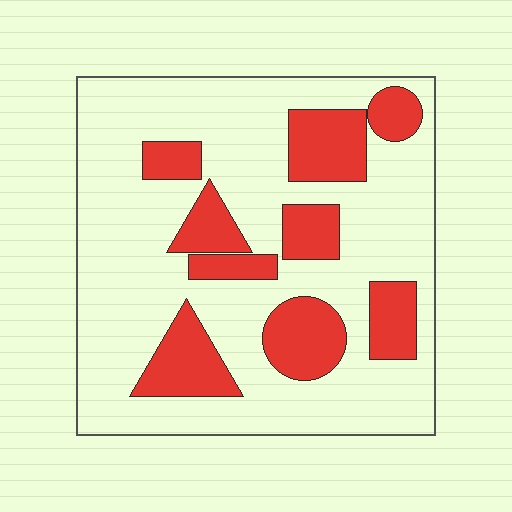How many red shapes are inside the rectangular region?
9.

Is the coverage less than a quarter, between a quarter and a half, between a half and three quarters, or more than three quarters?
Between a quarter and a half.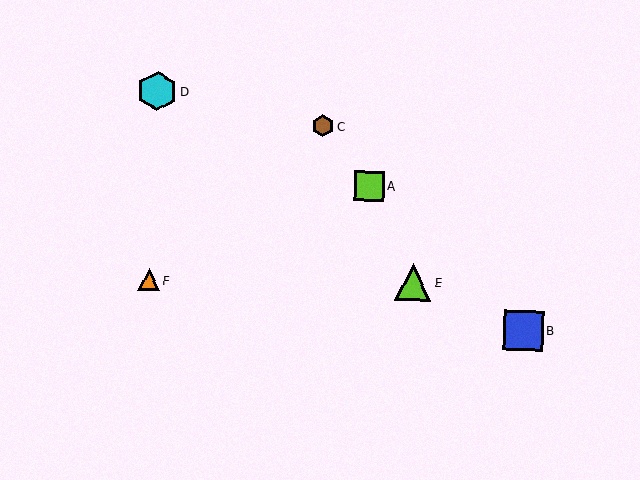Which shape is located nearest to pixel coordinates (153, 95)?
The cyan hexagon (labeled D) at (157, 91) is nearest to that location.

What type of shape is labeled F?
Shape F is an orange triangle.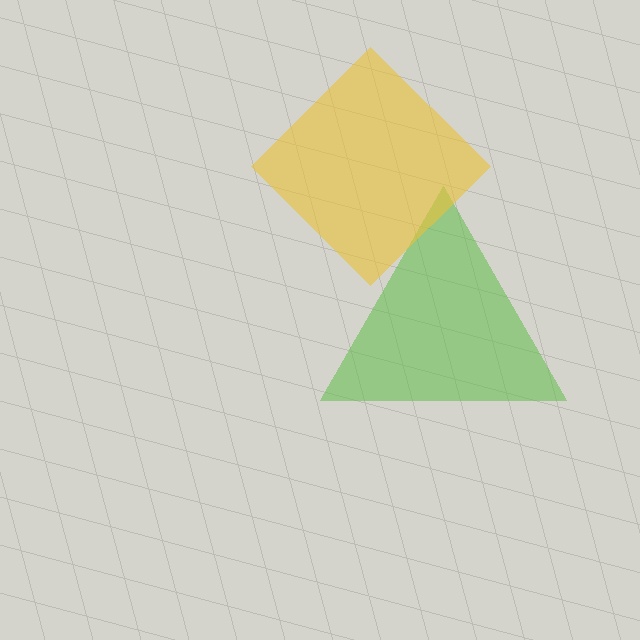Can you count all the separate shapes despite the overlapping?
Yes, there are 2 separate shapes.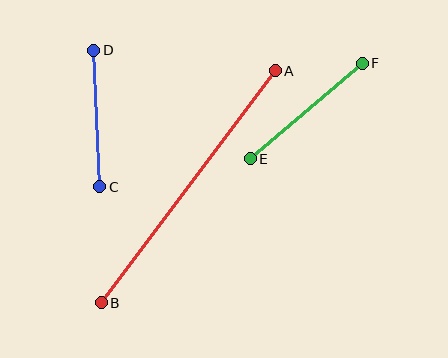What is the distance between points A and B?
The distance is approximately 290 pixels.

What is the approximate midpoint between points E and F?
The midpoint is at approximately (306, 111) pixels.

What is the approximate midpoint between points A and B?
The midpoint is at approximately (188, 187) pixels.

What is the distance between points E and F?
The distance is approximately 147 pixels.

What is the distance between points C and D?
The distance is approximately 136 pixels.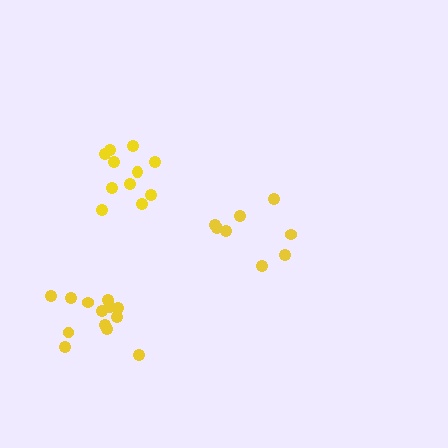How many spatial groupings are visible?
There are 3 spatial groupings.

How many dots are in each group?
Group 1: 8 dots, Group 2: 11 dots, Group 3: 13 dots (32 total).